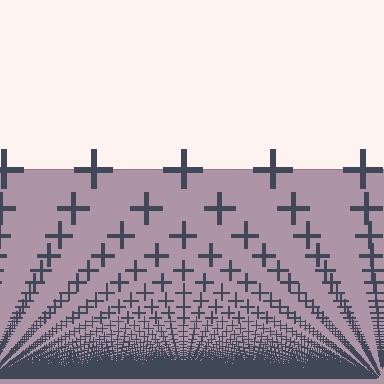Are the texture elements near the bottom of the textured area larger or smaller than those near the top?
Smaller. The gradient is inverted — elements near the bottom are smaller and denser.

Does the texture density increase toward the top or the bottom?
Density increases toward the bottom.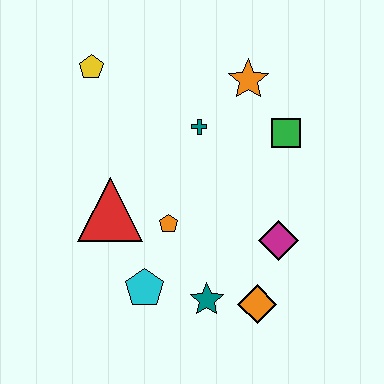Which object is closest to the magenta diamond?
The orange diamond is closest to the magenta diamond.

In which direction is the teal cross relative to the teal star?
The teal cross is above the teal star.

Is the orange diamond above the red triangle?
No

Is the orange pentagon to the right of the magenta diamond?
No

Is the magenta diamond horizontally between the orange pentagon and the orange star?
No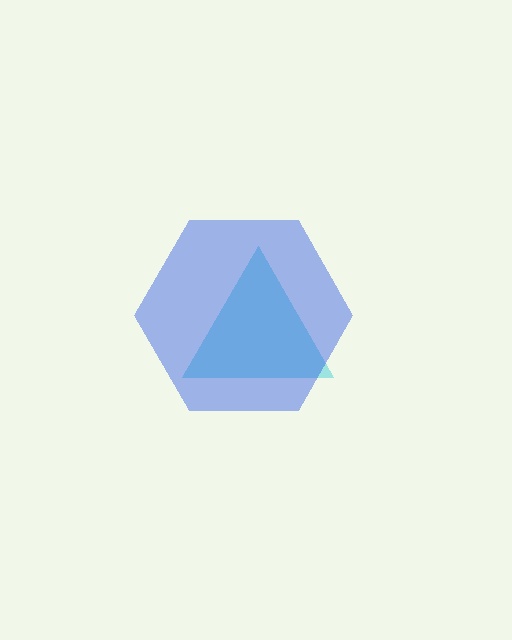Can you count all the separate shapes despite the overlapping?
Yes, there are 2 separate shapes.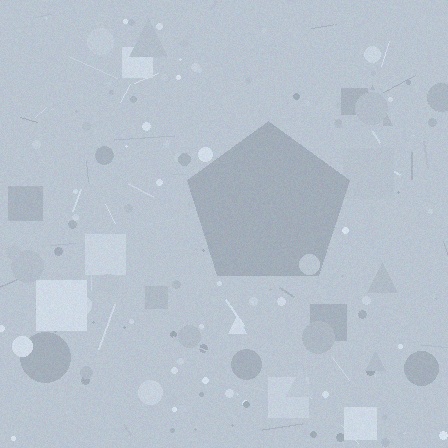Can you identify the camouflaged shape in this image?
The camouflaged shape is a pentagon.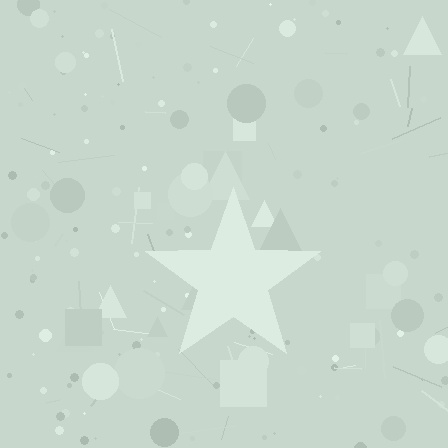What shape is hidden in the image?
A star is hidden in the image.